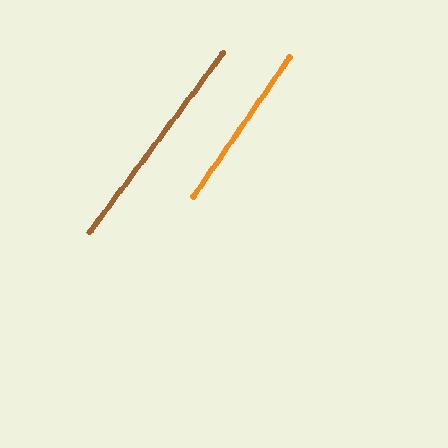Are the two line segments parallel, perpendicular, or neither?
Parallel — their directions differ by only 1.9°.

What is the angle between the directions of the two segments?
Approximately 2 degrees.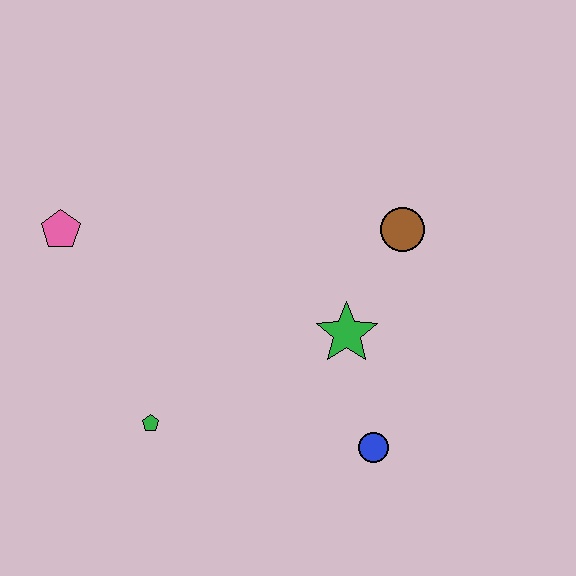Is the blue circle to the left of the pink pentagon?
No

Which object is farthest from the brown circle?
The pink pentagon is farthest from the brown circle.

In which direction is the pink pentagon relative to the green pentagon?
The pink pentagon is above the green pentagon.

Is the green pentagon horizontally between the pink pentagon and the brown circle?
Yes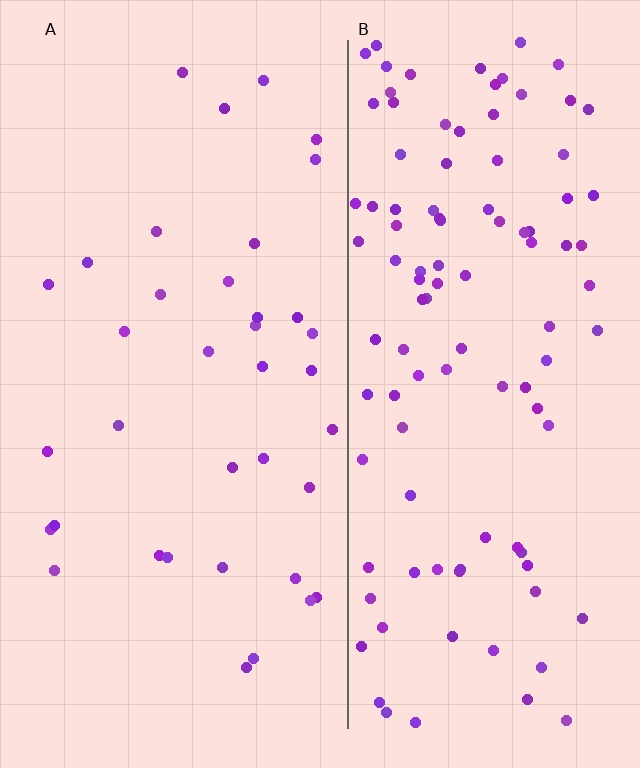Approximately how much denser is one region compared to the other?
Approximately 3.0× — region B over region A.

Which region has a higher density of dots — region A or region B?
B (the right).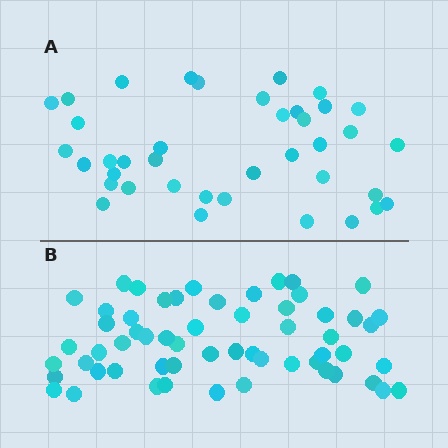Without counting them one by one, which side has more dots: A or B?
Region B (the bottom region) has more dots.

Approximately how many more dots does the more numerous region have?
Region B has approximately 20 more dots than region A.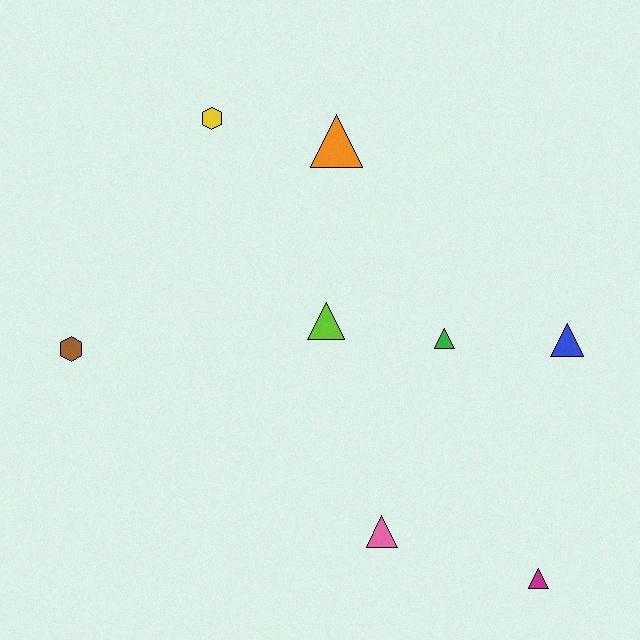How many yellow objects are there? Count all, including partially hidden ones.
There is 1 yellow object.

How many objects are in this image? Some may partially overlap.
There are 8 objects.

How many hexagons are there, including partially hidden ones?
There are 2 hexagons.